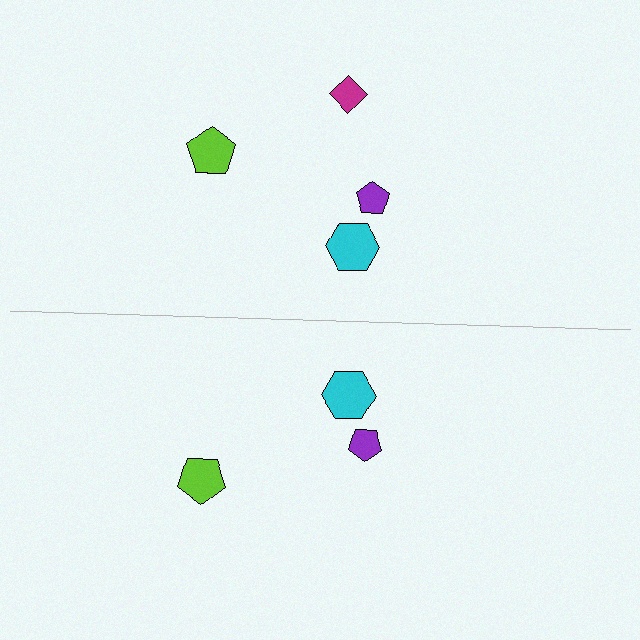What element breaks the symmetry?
A magenta diamond is missing from the bottom side.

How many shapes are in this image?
There are 7 shapes in this image.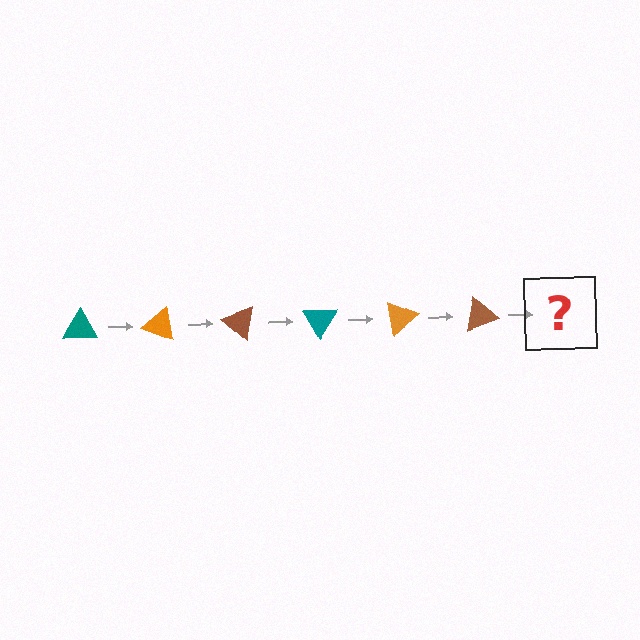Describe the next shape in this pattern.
It should be a teal triangle, rotated 120 degrees from the start.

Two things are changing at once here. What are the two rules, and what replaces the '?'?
The two rules are that it rotates 20 degrees each step and the color cycles through teal, orange, and brown. The '?' should be a teal triangle, rotated 120 degrees from the start.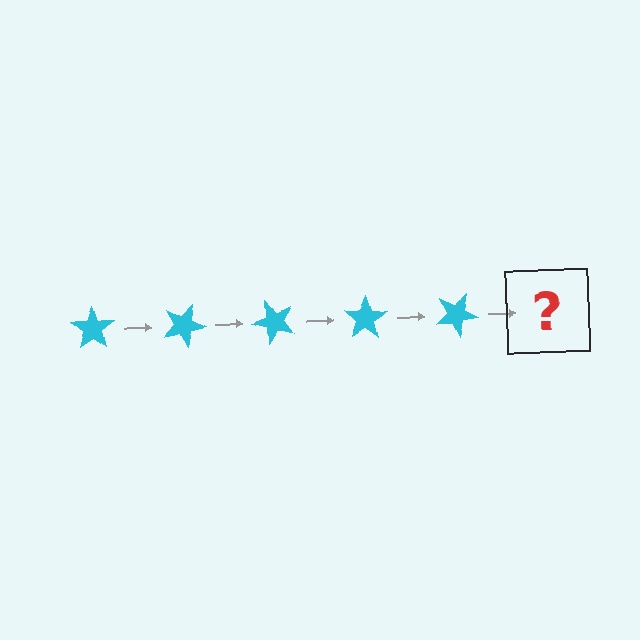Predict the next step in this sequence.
The next step is a cyan star rotated 125 degrees.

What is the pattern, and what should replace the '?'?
The pattern is that the star rotates 25 degrees each step. The '?' should be a cyan star rotated 125 degrees.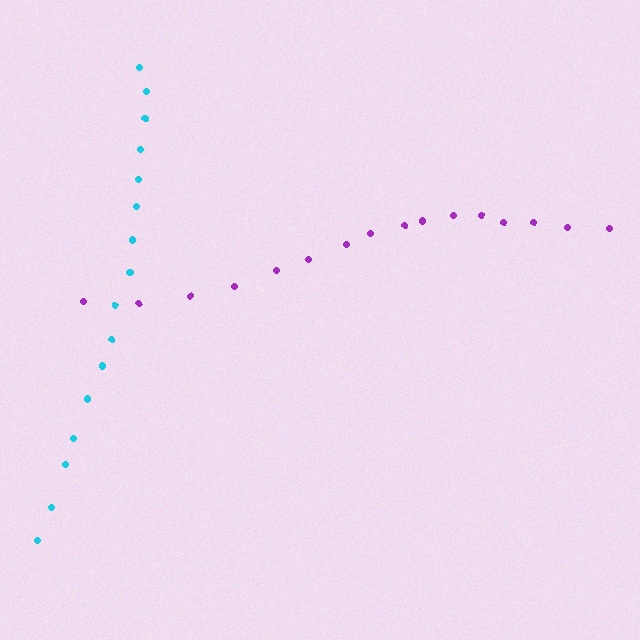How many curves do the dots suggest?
There are 2 distinct paths.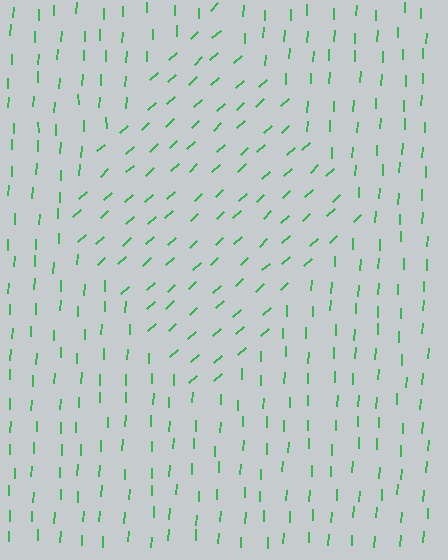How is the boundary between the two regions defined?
The boundary is defined purely by a change in line orientation (approximately 45 degrees difference). All lines are the same color and thickness.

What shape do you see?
I see a diamond.